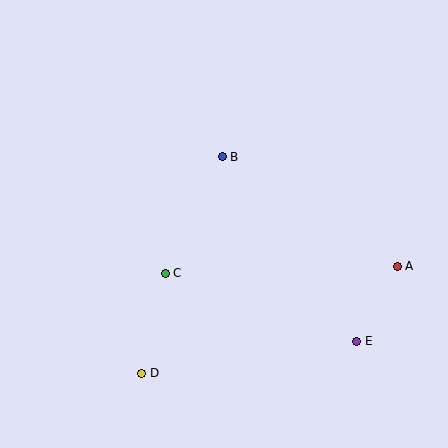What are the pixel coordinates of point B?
Point B is at (222, 157).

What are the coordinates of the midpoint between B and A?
The midpoint between B and A is at (310, 212).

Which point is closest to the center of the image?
Point B at (222, 157) is closest to the center.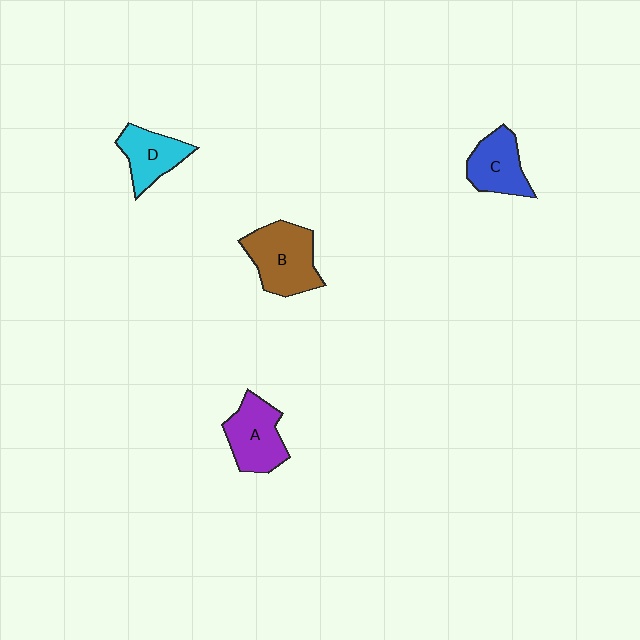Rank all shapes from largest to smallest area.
From largest to smallest: B (brown), A (purple), C (blue), D (cyan).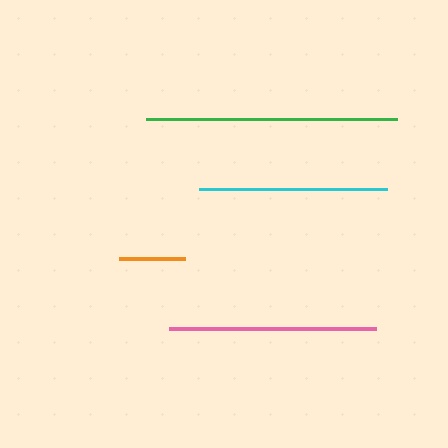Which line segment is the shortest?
The orange line is the shortest at approximately 67 pixels.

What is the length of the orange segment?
The orange segment is approximately 67 pixels long.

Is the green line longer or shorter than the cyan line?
The green line is longer than the cyan line.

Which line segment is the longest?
The green line is the longest at approximately 251 pixels.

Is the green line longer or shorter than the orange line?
The green line is longer than the orange line.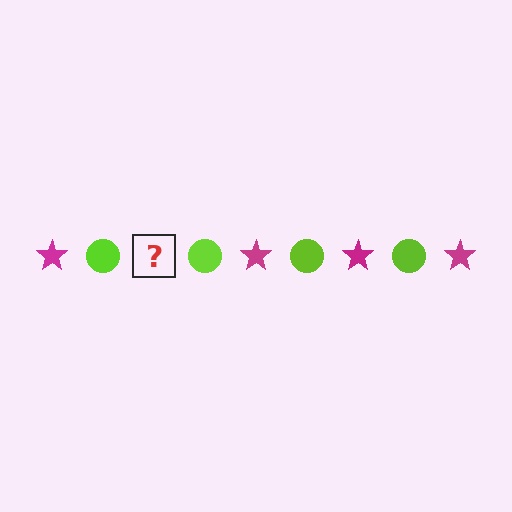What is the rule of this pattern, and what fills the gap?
The rule is that the pattern alternates between magenta star and lime circle. The gap should be filled with a magenta star.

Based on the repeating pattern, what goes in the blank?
The blank should be a magenta star.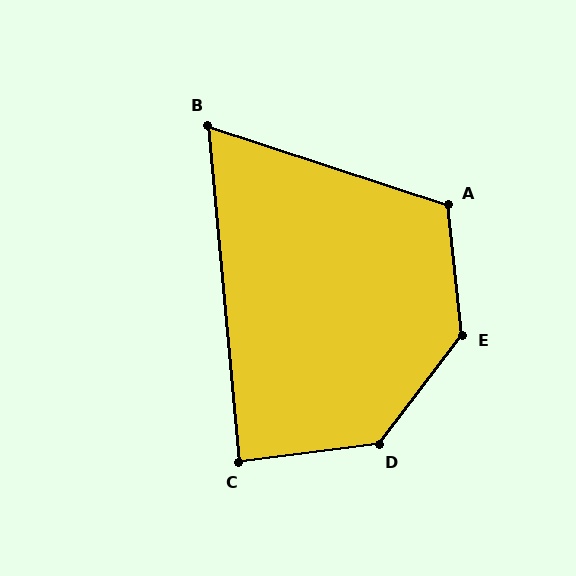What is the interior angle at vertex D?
Approximately 135 degrees (obtuse).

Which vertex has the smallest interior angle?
B, at approximately 67 degrees.